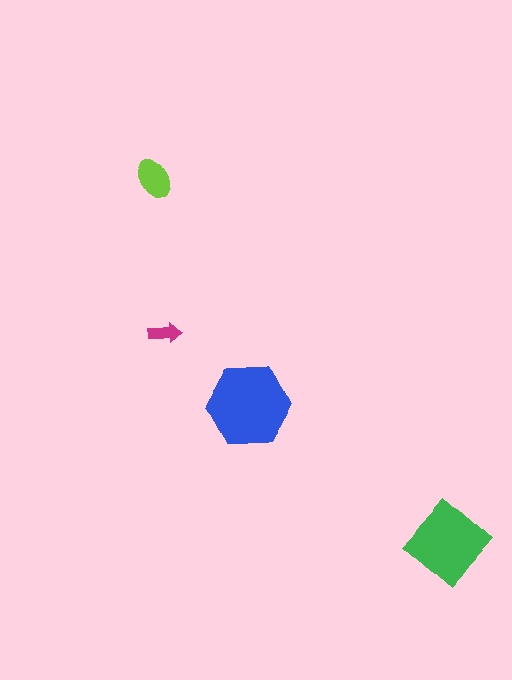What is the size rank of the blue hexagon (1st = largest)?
1st.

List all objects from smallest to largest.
The magenta arrow, the lime ellipse, the green diamond, the blue hexagon.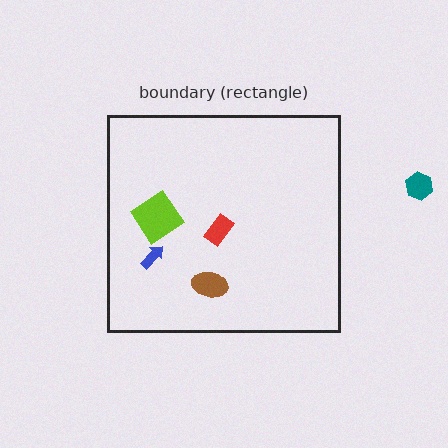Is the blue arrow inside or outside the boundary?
Inside.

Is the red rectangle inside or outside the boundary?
Inside.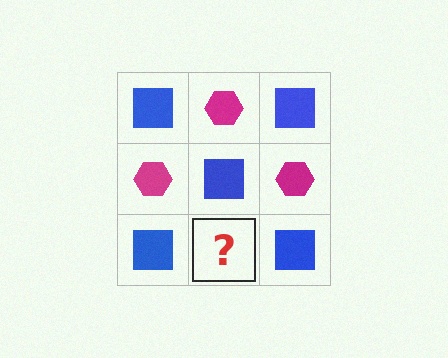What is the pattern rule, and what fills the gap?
The rule is that it alternates blue square and magenta hexagon in a checkerboard pattern. The gap should be filled with a magenta hexagon.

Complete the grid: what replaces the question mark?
The question mark should be replaced with a magenta hexagon.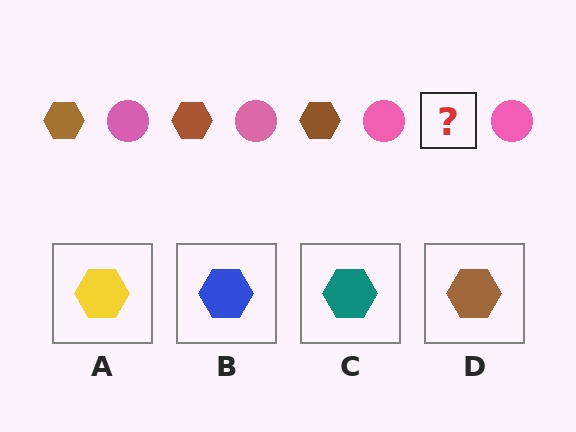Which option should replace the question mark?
Option D.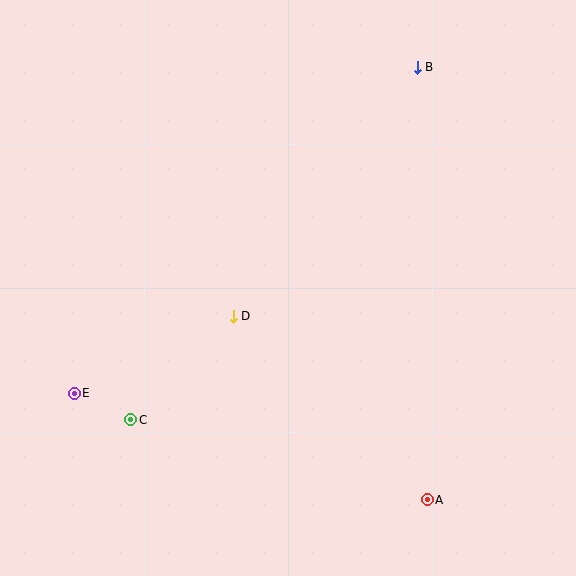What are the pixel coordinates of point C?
Point C is at (131, 420).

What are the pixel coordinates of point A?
Point A is at (427, 500).